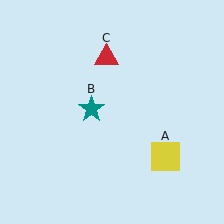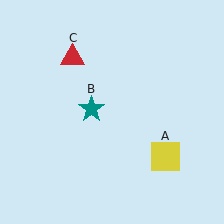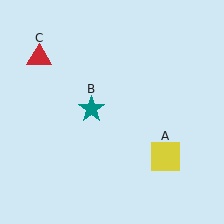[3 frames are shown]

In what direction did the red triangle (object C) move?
The red triangle (object C) moved left.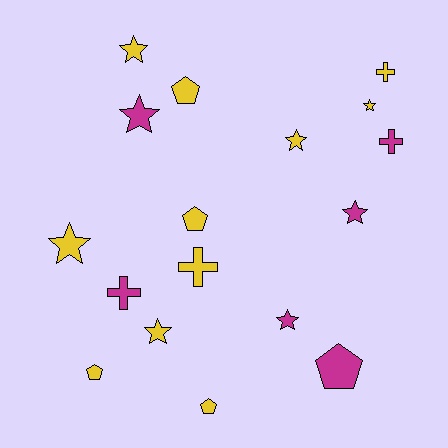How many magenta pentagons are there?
There is 1 magenta pentagon.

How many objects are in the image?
There are 17 objects.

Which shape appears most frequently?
Star, with 8 objects.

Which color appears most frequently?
Yellow, with 11 objects.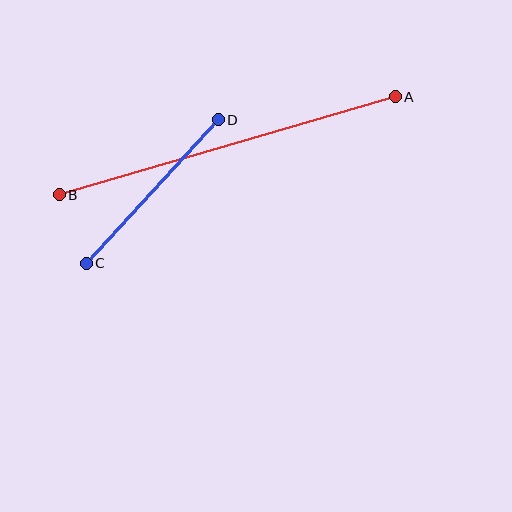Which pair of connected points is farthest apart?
Points A and B are farthest apart.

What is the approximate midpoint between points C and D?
The midpoint is at approximately (152, 192) pixels.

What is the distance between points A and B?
The distance is approximately 350 pixels.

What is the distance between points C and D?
The distance is approximately 195 pixels.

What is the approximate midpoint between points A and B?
The midpoint is at approximately (227, 146) pixels.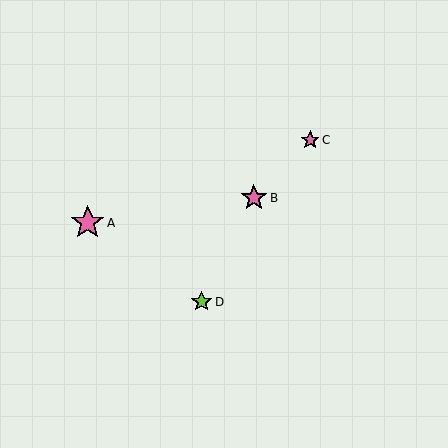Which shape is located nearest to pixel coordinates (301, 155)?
The pink star (labeled C) at (310, 140) is nearest to that location.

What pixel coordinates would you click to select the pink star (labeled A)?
Click at (88, 223) to select the pink star A.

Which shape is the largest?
The pink star (labeled A) is the largest.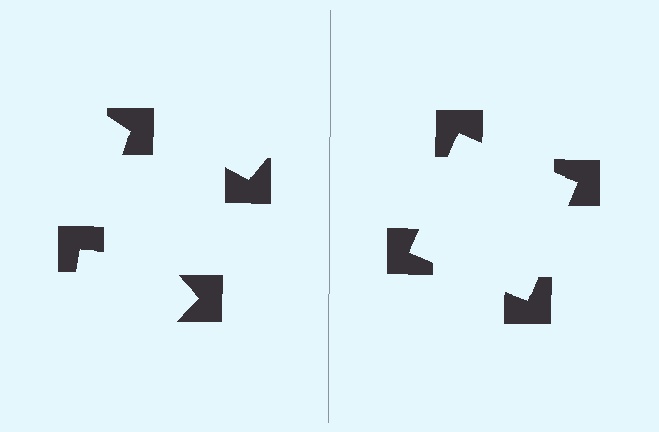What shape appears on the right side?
An illusory square.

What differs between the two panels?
The notched squares are positioned identically on both sides; only the wedge orientations differ. On the right they align to a square; on the left they are misaligned.